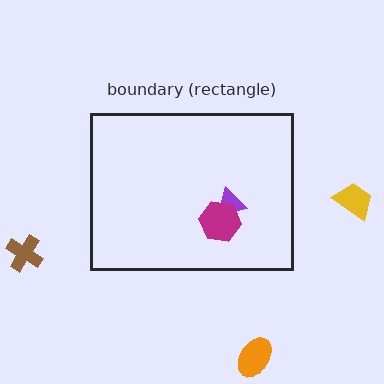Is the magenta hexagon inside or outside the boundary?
Inside.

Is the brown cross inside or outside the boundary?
Outside.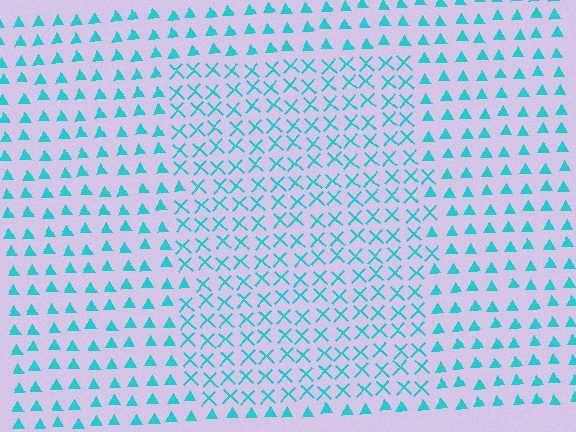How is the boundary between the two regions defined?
The boundary is defined by a change in element shape: X marks inside vs. triangles outside. All elements share the same color and spacing.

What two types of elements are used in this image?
The image uses X marks inside the rectangle region and triangles outside it.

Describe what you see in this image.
The image is filled with small cyan elements arranged in a uniform grid. A rectangle-shaped region contains X marks, while the surrounding area contains triangles. The boundary is defined purely by the change in element shape.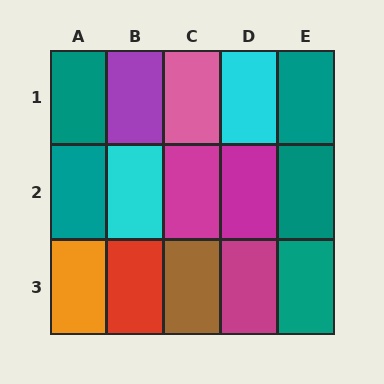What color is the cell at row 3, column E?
Teal.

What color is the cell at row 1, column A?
Teal.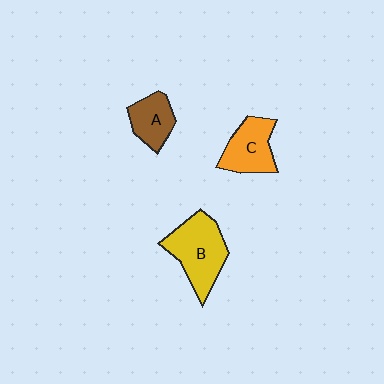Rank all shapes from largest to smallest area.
From largest to smallest: B (yellow), C (orange), A (brown).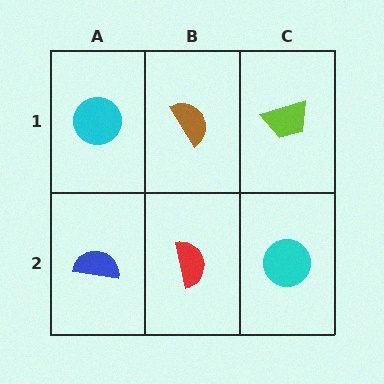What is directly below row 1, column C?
A cyan circle.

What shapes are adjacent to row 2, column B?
A brown semicircle (row 1, column B), a blue semicircle (row 2, column A), a cyan circle (row 2, column C).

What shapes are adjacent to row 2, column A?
A cyan circle (row 1, column A), a red semicircle (row 2, column B).